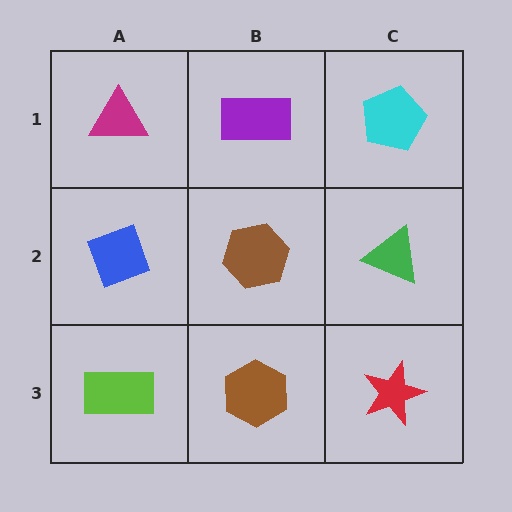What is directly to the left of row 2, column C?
A brown hexagon.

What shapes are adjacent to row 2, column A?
A magenta triangle (row 1, column A), a lime rectangle (row 3, column A), a brown hexagon (row 2, column B).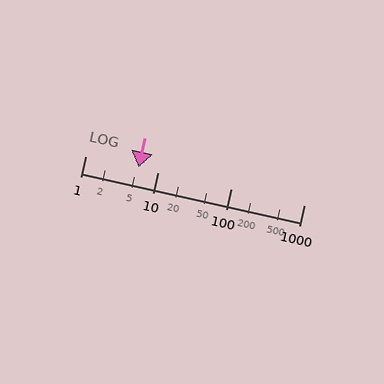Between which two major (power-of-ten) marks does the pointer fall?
The pointer is between 1 and 10.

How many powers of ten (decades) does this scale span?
The scale spans 3 decades, from 1 to 1000.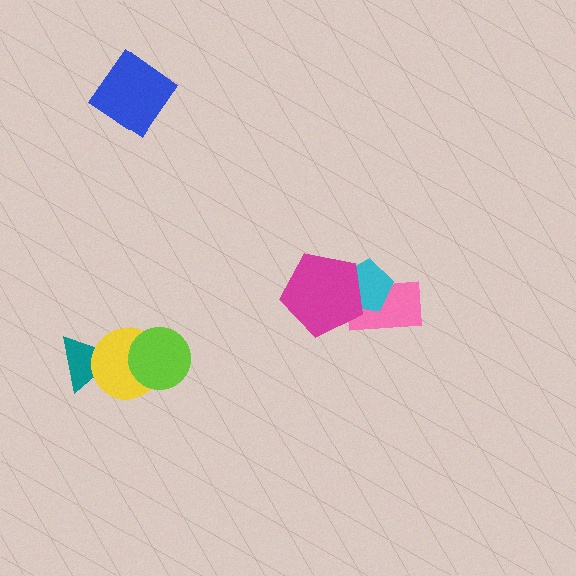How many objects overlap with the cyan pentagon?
2 objects overlap with the cyan pentagon.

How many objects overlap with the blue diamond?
0 objects overlap with the blue diamond.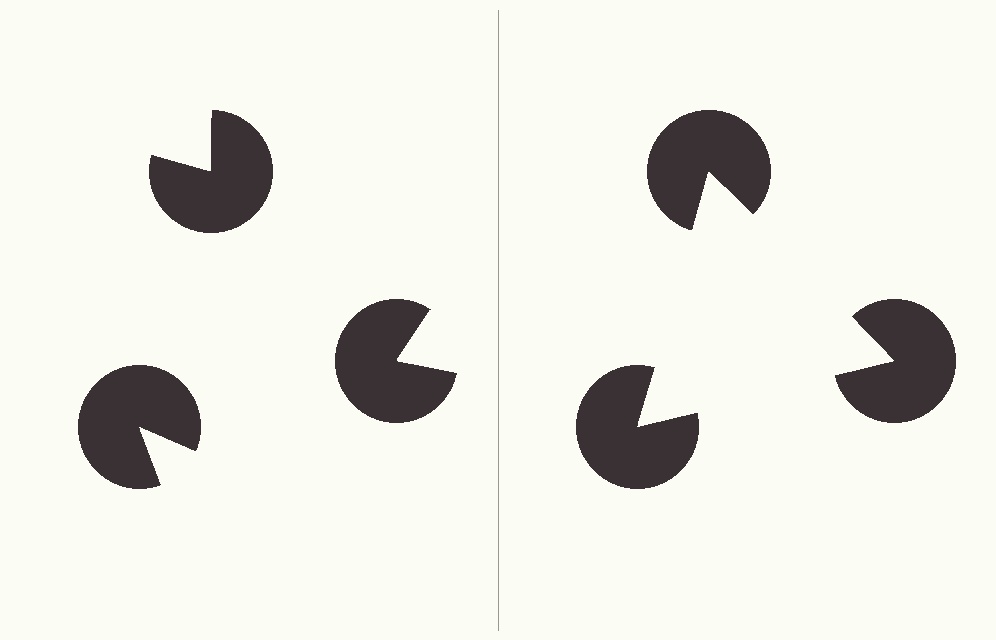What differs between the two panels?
The pac-man discs are positioned identically on both sides; only the wedge orientations differ. On the right they align to a triangle; on the left they are misaligned.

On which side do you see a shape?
An illusory triangle appears on the right side. On the left side the wedge cuts are rotated, so no coherent shape forms.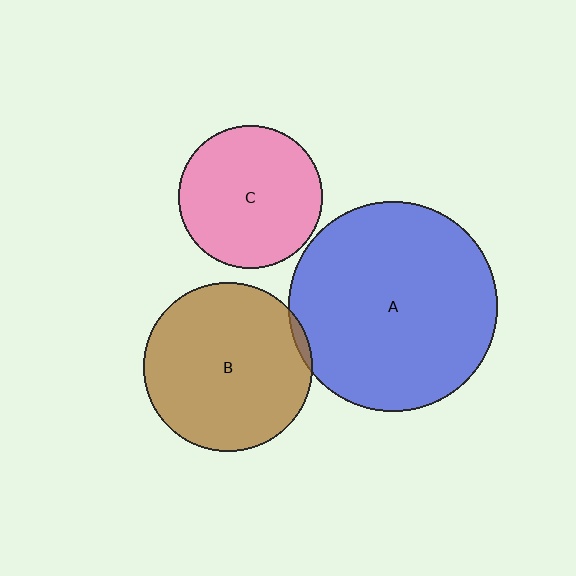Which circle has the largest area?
Circle A (blue).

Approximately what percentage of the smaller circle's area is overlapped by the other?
Approximately 5%.